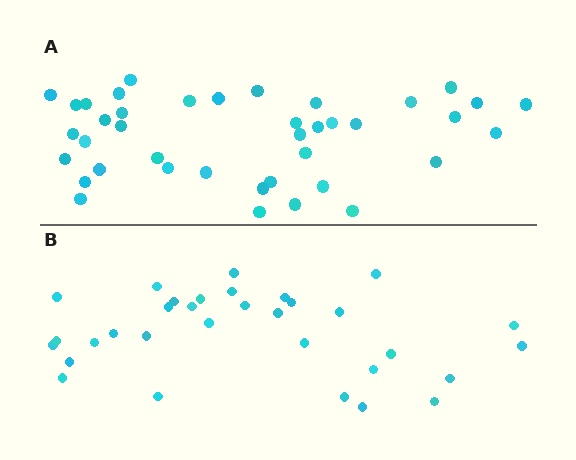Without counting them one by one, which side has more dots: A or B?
Region A (the top region) has more dots.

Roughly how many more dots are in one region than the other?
Region A has roughly 8 or so more dots than region B.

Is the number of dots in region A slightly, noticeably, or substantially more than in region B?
Region A has noticeably more, but not dramatically so. The ratio is roughly 1.2 to 1.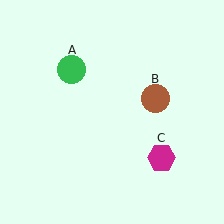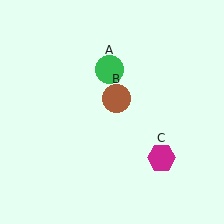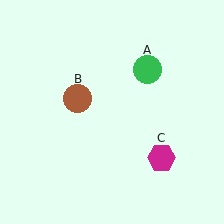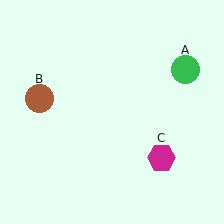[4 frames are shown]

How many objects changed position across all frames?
2 objects changed position: green circle (object A), brown circle (object B).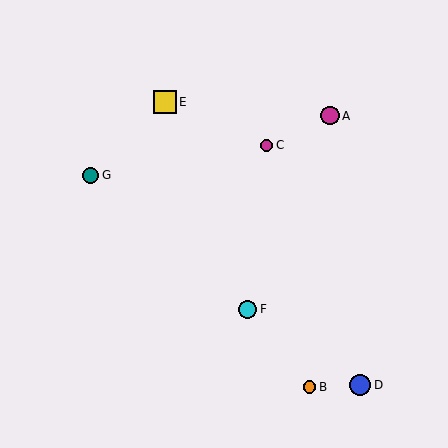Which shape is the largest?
The yellow square (labeled E) is the largest.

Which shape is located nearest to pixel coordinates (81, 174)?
The teal circle (labeled G) at (90, 175) is nearest to that location.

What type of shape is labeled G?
Shape G is a teal circle.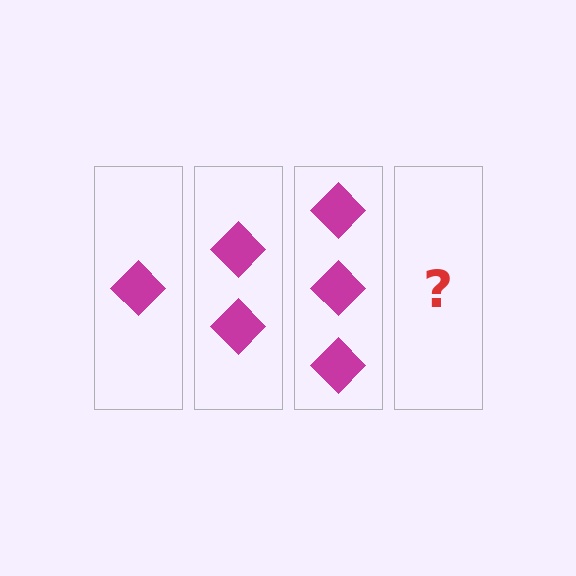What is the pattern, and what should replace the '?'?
The pattern is that each step adds one more diamond. The '?' should be 4 diamonds.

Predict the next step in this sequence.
The next step is 4 diamonds.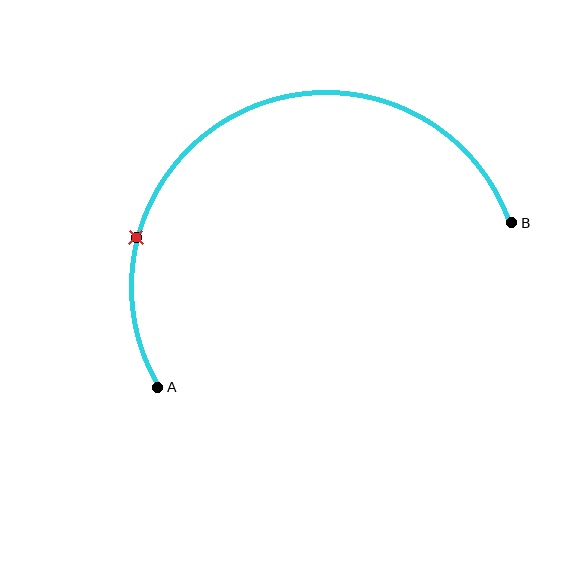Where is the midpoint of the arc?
The arc midpoint is the point on the curve farthest from the straight line joining A and B. It sits above that line.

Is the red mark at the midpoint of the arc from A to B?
No. The red mark lies on the arc but is closer to endpoint A. The arc midpoint would be at the point on the curve equidistant along the arc from both A and B.